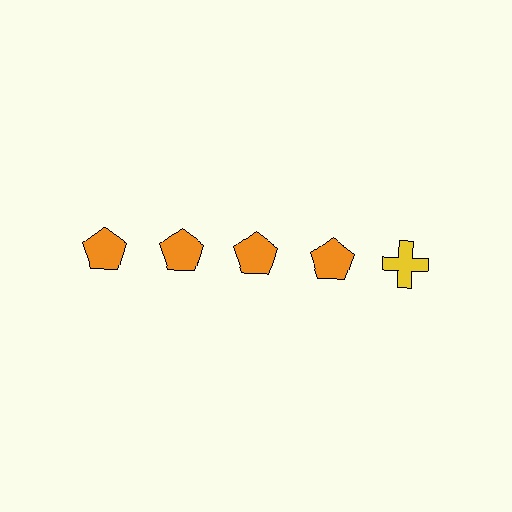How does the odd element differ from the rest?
It differs in both color (yellow instead of orange) and shape (cross instead of pentagon).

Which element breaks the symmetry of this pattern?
The yellow cross in the top row, rightmost column breaks the symmetry. All other shapes are orange pentagons.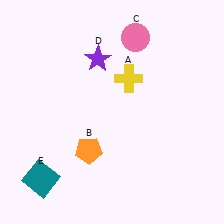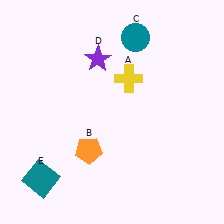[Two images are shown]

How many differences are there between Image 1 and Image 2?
There is 1 difference between the two images.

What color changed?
The circle (C) changed from pink in Image 1 to teal in Image 2.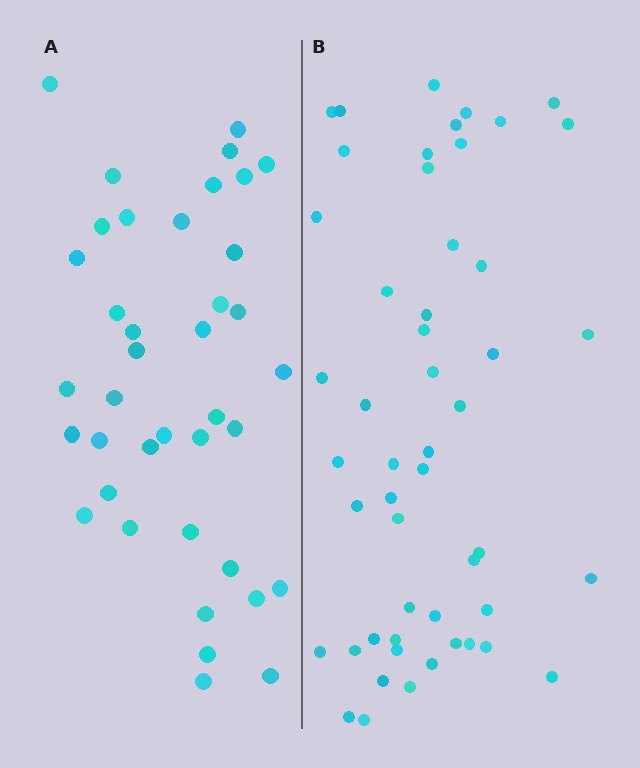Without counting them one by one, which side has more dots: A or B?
Region B (the right region) has more dots.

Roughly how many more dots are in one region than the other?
Region B has roughly 12 or so more dots than region A.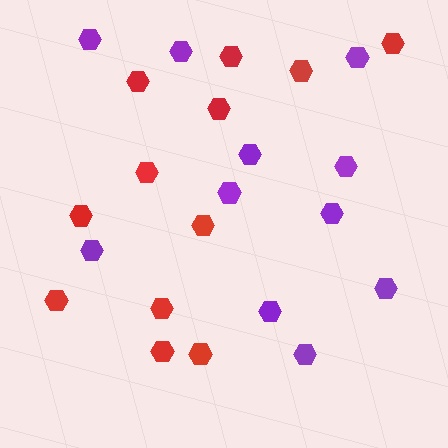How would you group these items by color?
There are 2 groups: one group of purple hexagons (11) and one group of red hexagons (12).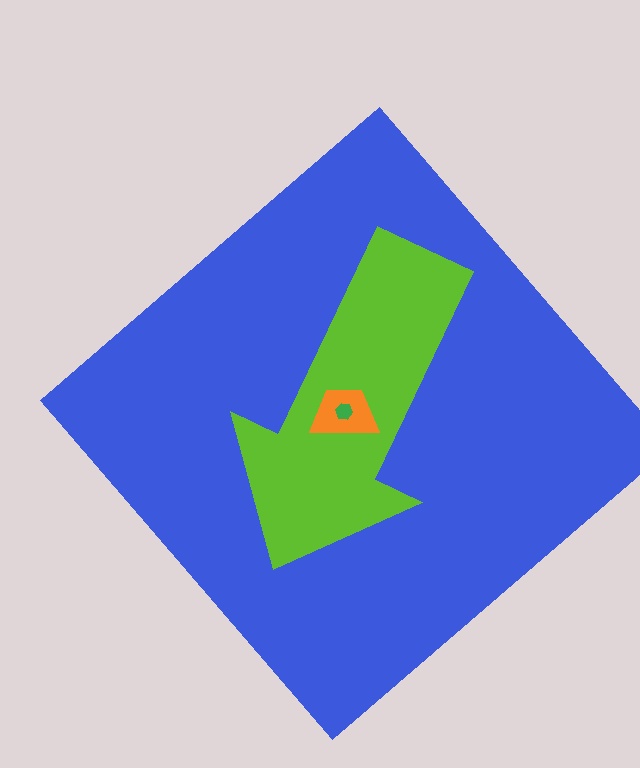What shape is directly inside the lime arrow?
The orange trapezoid.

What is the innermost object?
The green hexagon.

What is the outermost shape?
The blue diamond.